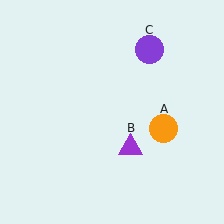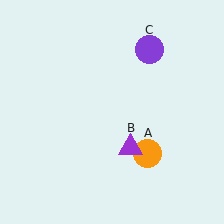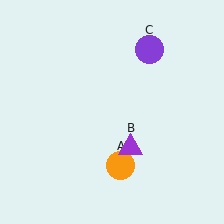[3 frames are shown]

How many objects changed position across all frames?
1 object changed position: orange circle (object A).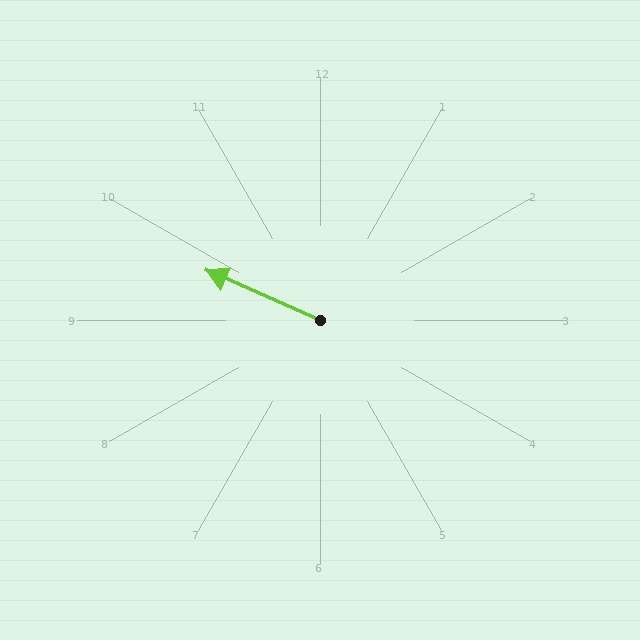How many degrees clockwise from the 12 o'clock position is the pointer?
Approximately 294 degrees.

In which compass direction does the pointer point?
Northwest.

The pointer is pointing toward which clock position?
Roughly 10 o'clock.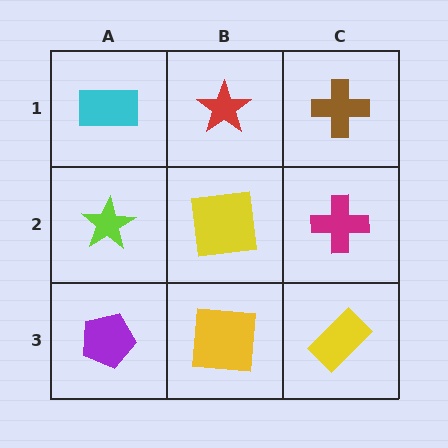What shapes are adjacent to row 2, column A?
A cyan rectangle (row 1, column A), a purple pentagon (row 3, column A), a yellow square (row 2, column B).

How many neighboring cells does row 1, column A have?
2.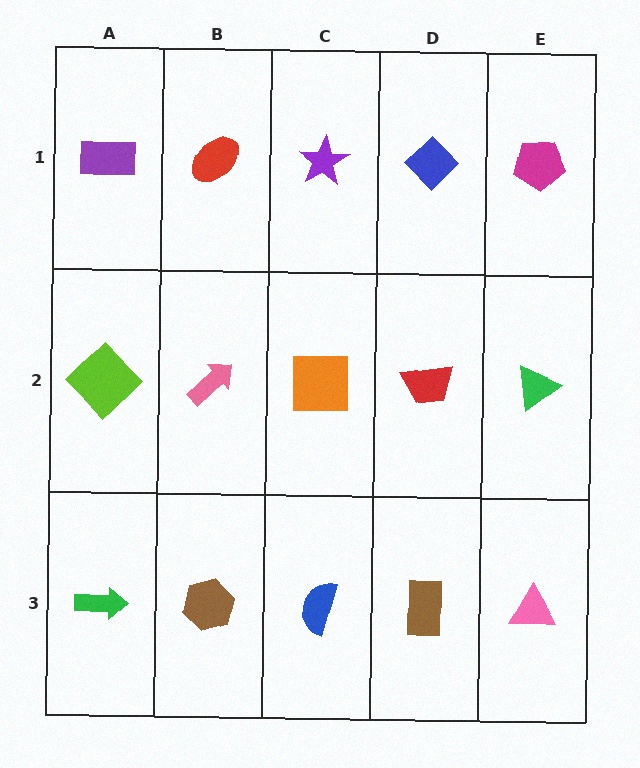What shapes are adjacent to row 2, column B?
A red ellipse (row 1, column B), a brown hexagon (row 3, column B), a lime diamond (row 2, column A), an orange square (row 2, column C).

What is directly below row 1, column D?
A red trapezoid.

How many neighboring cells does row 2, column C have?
4.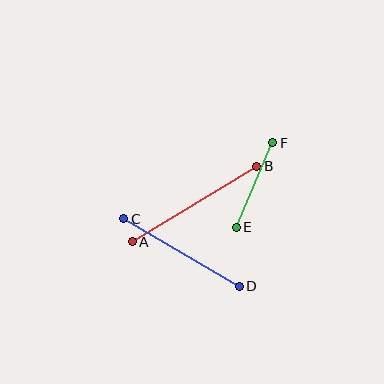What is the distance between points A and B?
The distance is approximately 145 pixels.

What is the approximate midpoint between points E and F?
The midpoint is at approximately (254, 185) pixels.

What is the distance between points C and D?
The distance is approximately 133 pixels.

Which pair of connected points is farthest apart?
Points A and B are farthest apart.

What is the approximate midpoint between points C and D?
The midpoint is at approximately (181, 252) pixels.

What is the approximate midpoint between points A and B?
The midpoint is at approximately (195, 204) pixels.